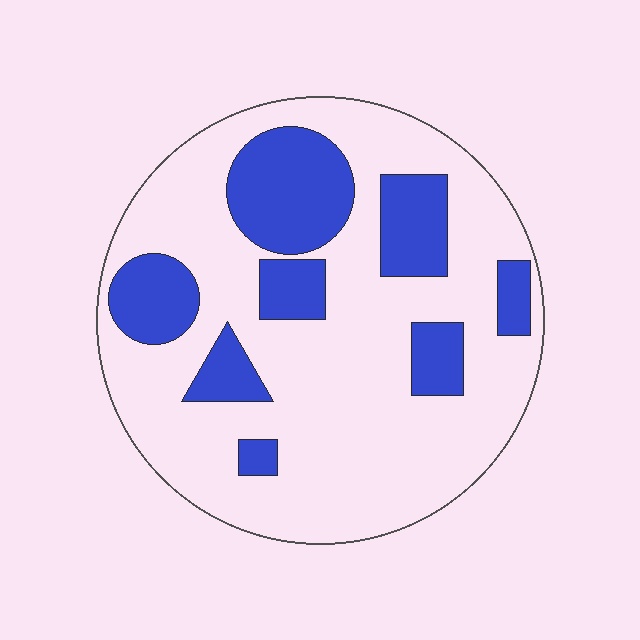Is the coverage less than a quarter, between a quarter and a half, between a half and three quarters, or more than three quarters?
Between a quarter and a half.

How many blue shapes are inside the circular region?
8.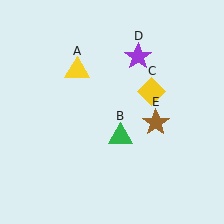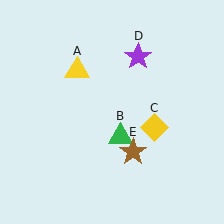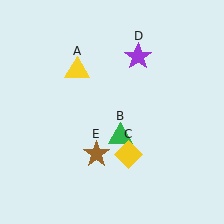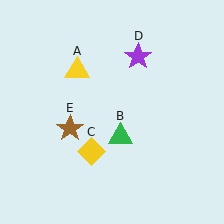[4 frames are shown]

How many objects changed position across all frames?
2 objects changed position: yellow diamond (object C), brown star (object E).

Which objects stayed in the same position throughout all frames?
Yellow triangle (object A) and green triangle (object B) and purple star (object D) remained stationary.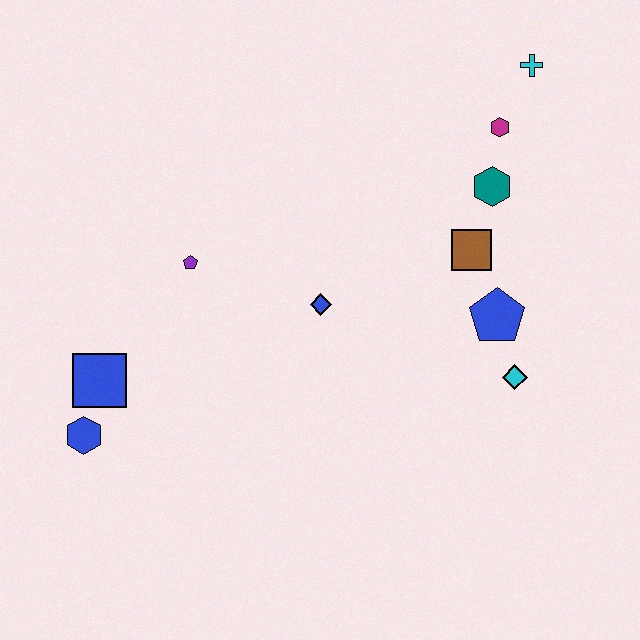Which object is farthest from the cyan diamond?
The blue hexagon is farthest from the cyan diamond.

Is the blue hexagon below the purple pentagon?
Yes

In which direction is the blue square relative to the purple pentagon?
The blue square is below the purple pentagon.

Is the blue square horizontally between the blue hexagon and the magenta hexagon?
Yes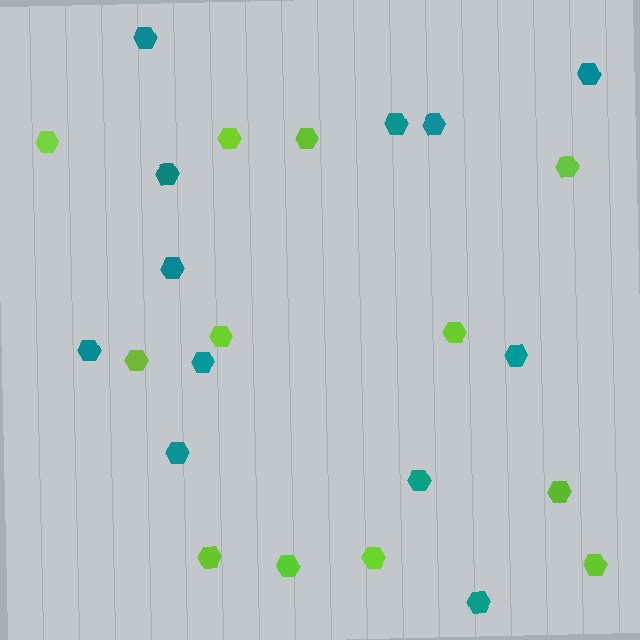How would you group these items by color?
There are 2 groups: one group of lime hexagons (12) and one group of teal hexagons (12).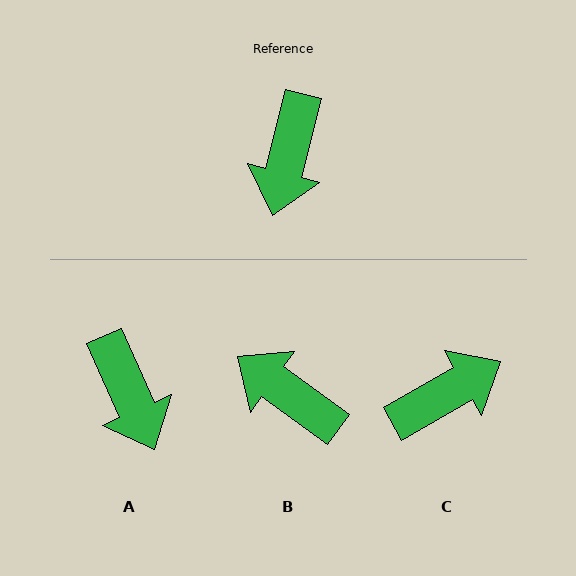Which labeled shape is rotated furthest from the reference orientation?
C, about 134 degrees away.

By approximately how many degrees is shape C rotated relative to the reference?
Approximately 134 degrees counter-clockwise.